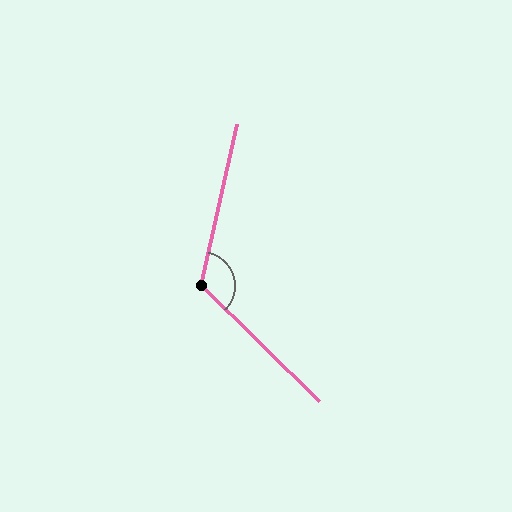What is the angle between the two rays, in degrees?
Approximately 122 degrees.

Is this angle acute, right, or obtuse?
It is obtuse.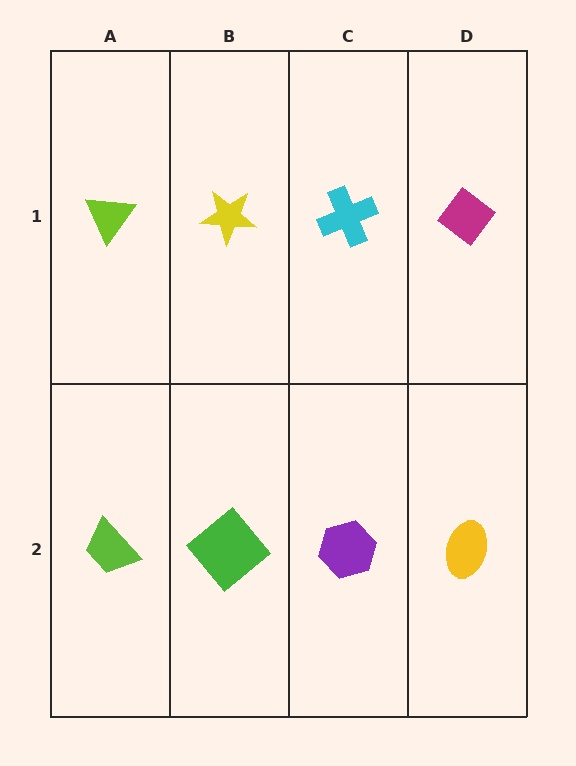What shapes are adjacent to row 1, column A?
A lime trapezoid (row 2, column A), a yellow star (row 1, column B).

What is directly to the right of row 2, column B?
A purple hexagon.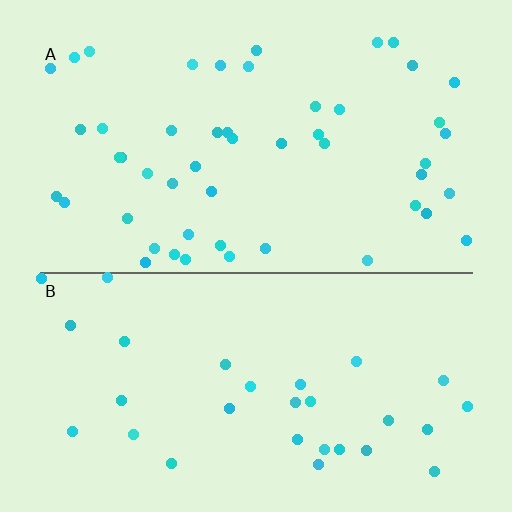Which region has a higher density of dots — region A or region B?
A (the top).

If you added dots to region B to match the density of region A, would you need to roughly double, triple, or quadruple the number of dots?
Approximately double.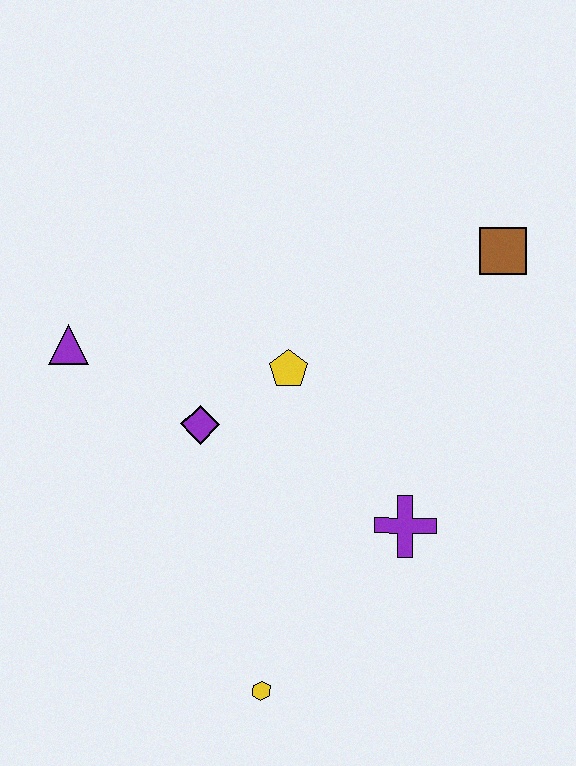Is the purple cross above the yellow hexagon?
Yes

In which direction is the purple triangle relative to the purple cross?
The purple triangle is to the left of the purple cross.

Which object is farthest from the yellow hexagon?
The brown square is farthest from the yellow hexagon.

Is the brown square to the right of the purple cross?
Yes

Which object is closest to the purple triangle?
The purple diamond is closest to the purple triangle.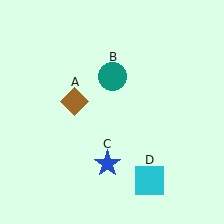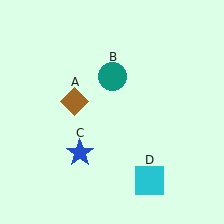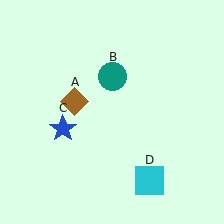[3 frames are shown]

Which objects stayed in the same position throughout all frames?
Brown diamond (object A) and teal circle (object B) and cyan square (object D) remained stationary.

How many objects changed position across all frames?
1 object changed position: blue star (object C).